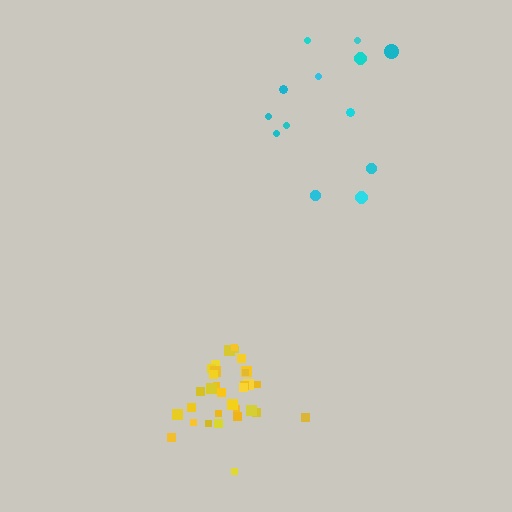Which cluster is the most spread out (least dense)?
Cyan.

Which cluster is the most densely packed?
Yellow.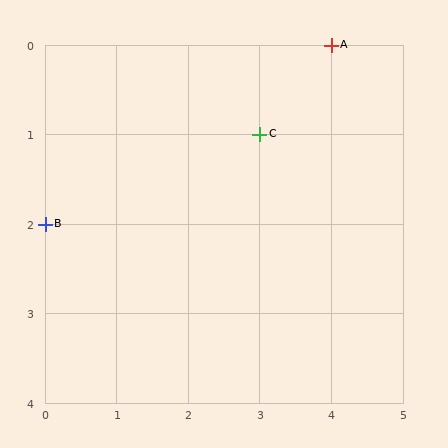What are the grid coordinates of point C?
Point C is at grid coordinates (3, 1).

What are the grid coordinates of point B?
Point B is at grid coordinates (0, 2).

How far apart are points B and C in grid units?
Points B and C are 3 columns and 1 row apart (about 3.2 grid units diagonally).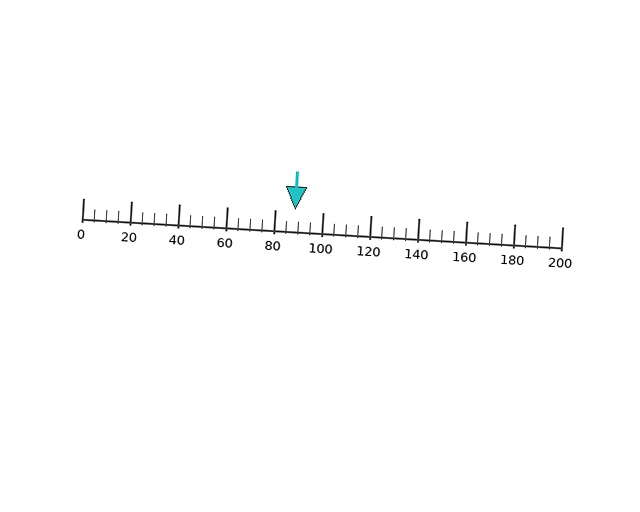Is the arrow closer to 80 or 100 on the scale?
The arrow is closer to 80.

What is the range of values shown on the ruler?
The ruler shows values from 0 to 200.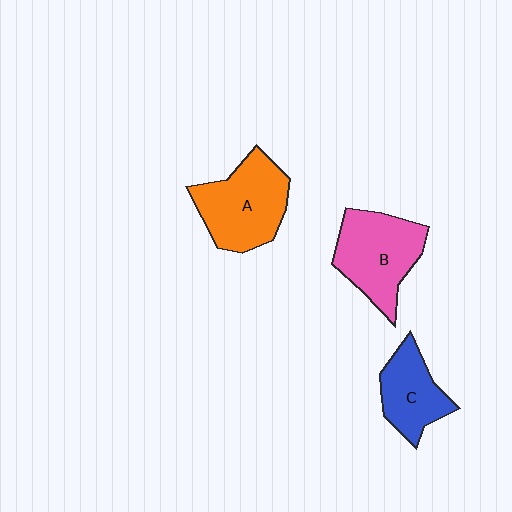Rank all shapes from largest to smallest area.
From largest to smallest: A (orange), B (pink), C (blue).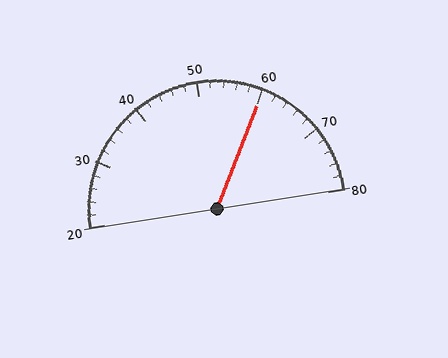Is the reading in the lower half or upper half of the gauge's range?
The reading is in the upper half of the range (20 to 80).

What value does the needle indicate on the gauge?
The needle indicates approximately 60.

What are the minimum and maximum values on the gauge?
The gauge ranges from 20 to 80.